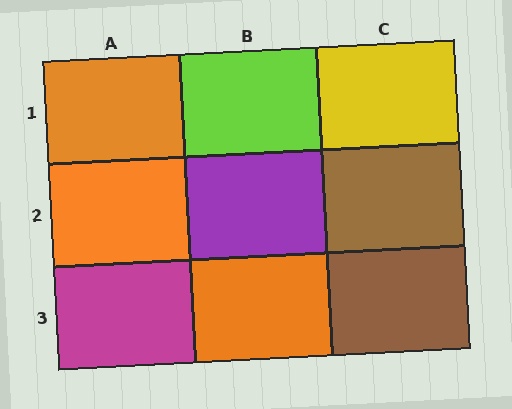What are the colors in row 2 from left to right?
Orange, purple, brown.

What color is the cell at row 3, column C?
Brown.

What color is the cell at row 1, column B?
Lime.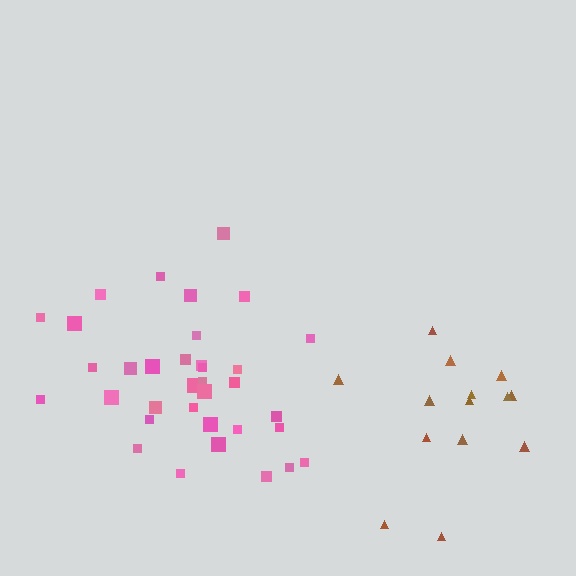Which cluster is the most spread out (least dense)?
Brown.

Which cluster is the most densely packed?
Pink.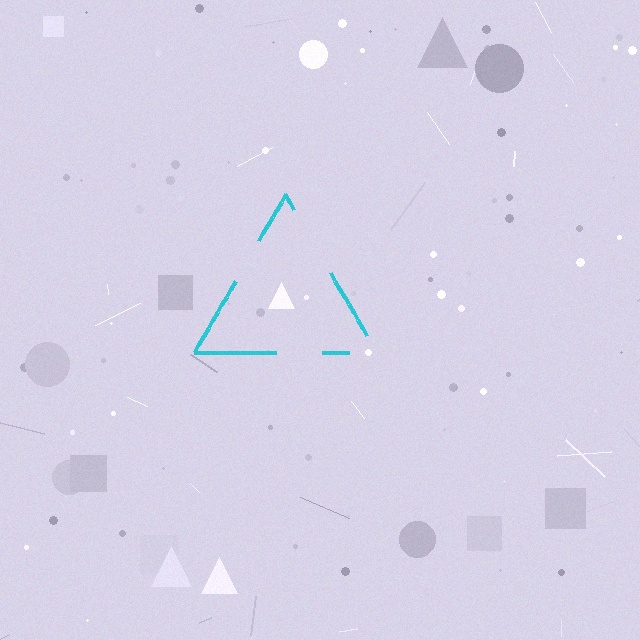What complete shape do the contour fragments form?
The contour fragments form a triangle.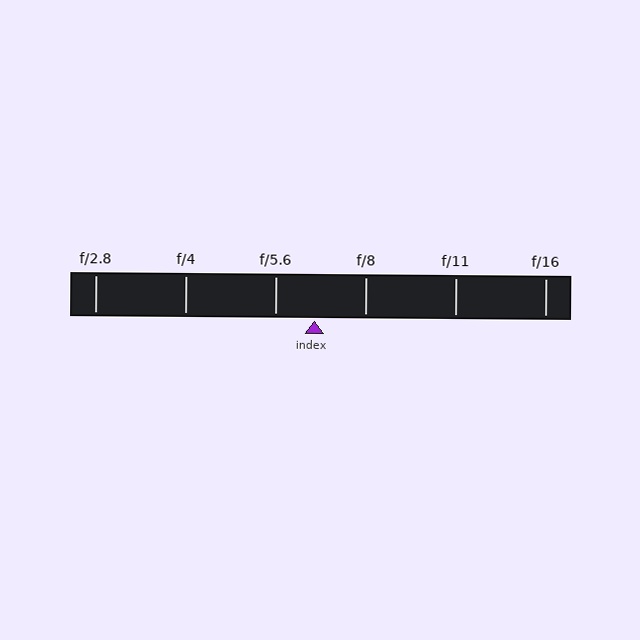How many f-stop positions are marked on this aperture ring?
There are 6 f-stop positions marked.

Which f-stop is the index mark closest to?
The index mark is closest to f/5.6.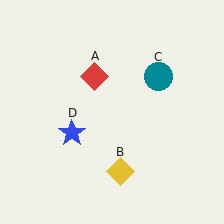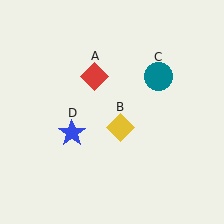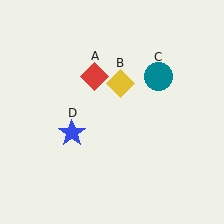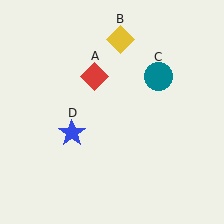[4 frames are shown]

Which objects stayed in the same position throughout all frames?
Red diamond (object A) and teal circle (object C) and blue star (object D) remained stationary.